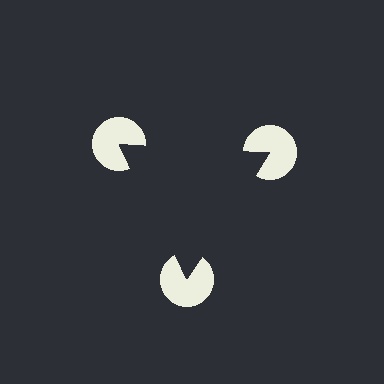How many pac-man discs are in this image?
There are 3 — one at each vertex of the illusory triangle.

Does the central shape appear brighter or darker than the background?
It typically appears slightly darker than the background, even though no actual brightness change is drawn.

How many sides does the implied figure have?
3 sides.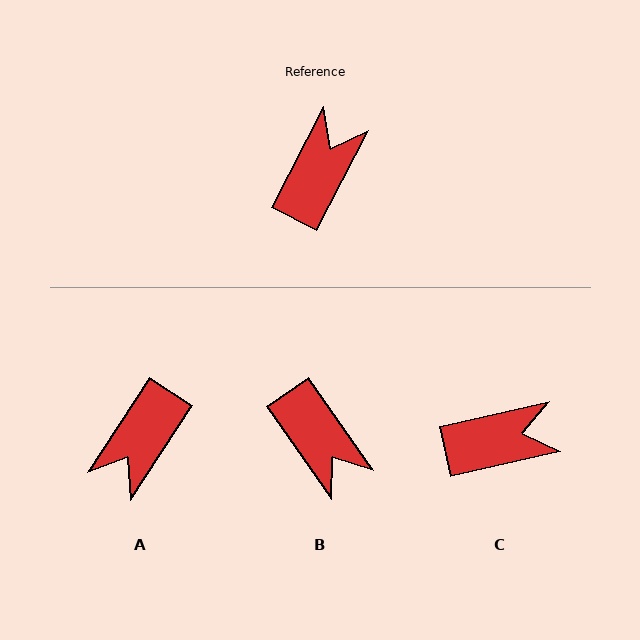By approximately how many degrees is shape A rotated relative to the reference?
Approximately 174 degrees counter-clockwise.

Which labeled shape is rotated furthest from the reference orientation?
A, about 174 degrees away.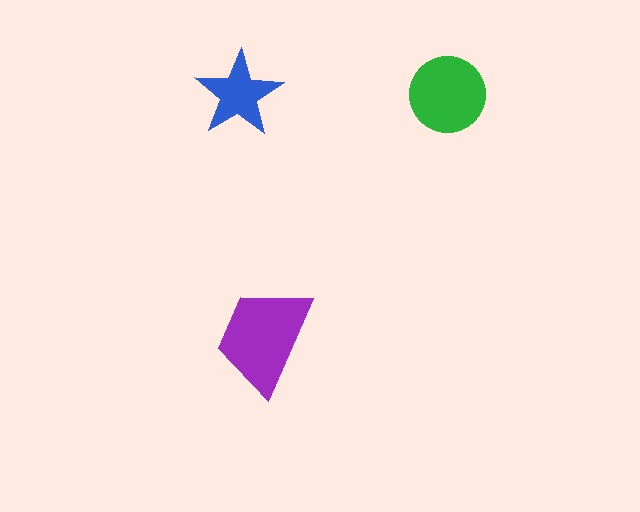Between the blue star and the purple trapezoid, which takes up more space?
The purple trapezoid.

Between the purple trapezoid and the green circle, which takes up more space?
The purple trapezoid.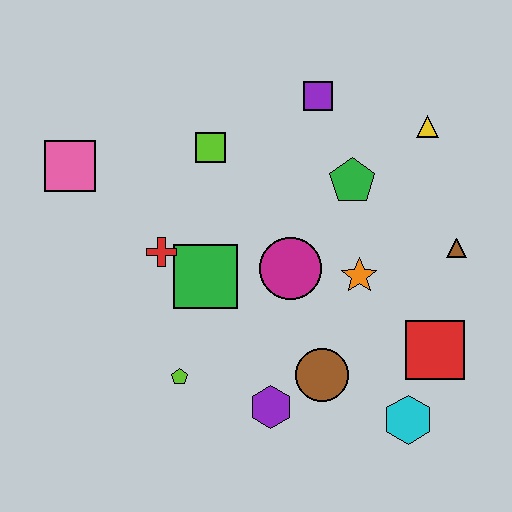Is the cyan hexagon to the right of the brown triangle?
No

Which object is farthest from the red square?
The pink square is farthest from the red square.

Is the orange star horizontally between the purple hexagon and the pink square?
No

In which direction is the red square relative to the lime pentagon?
The red square is to the right of the lime pentagon.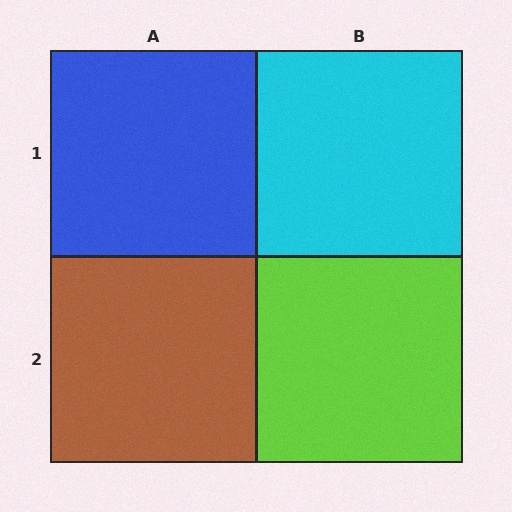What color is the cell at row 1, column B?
Cyan.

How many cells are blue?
1 cell is blue.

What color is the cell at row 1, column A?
Blue.